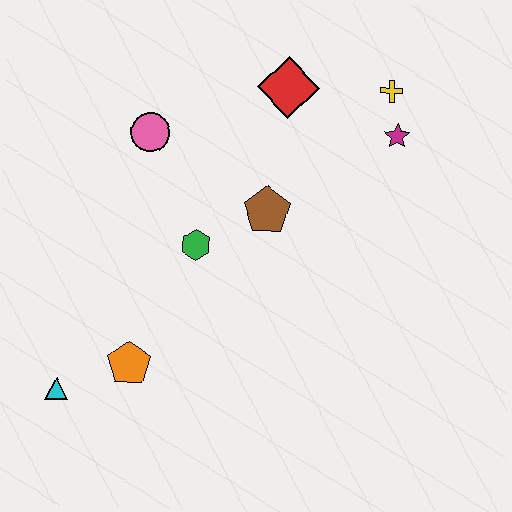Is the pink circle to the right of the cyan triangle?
Yes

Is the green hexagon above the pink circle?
No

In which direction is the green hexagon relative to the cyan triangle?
The green hexagon is above the cyan triangle.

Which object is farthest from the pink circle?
The cyan triangle is farthest from the pink circle.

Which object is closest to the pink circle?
The green hexagon is closest to the pink circle.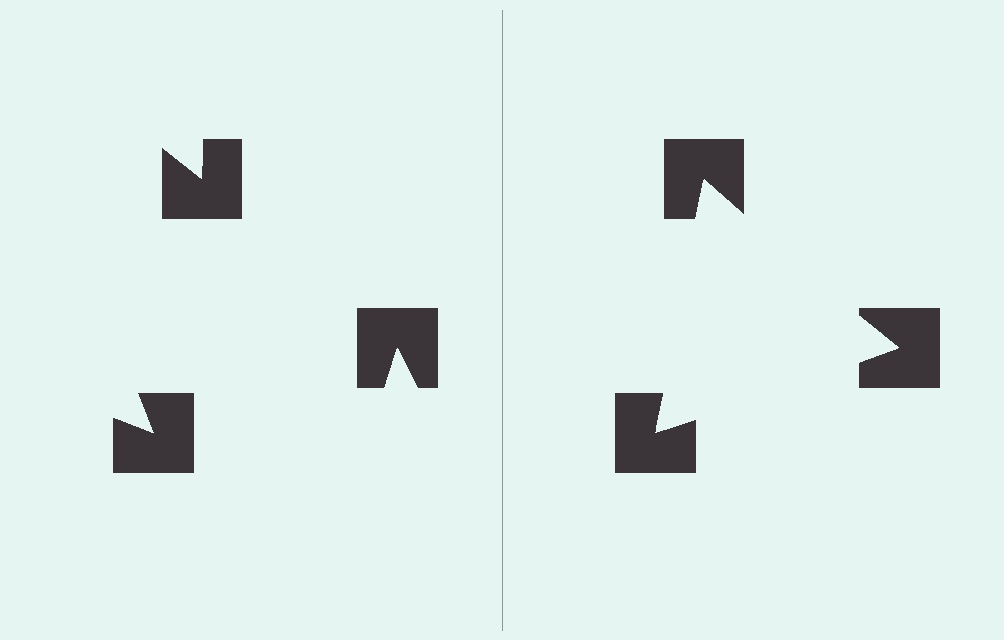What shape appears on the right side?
An illusory triangle.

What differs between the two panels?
The notched squares are positioned identically on both sides; only the wedge orientations differ. On the right they align to a triangle; on the left they are misaligned.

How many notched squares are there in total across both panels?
6 — 3 on each side.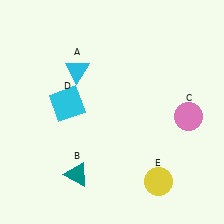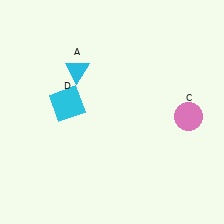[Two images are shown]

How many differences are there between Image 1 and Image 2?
There are 2 differences between the two images.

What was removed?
The yellow circle (E), the teal triangle (B) were removed in Image 2.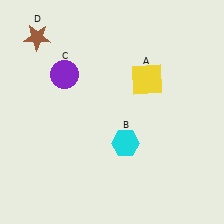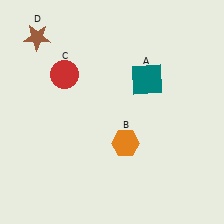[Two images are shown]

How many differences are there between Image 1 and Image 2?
There are 3 differences between the two images.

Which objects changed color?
A changed from yellow to teal. B changed from cyan to orange. C changed from purple to red.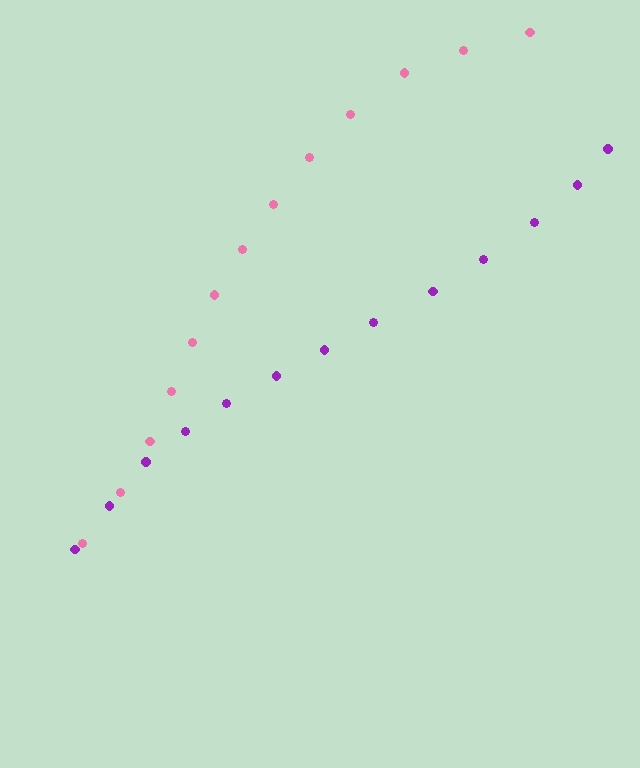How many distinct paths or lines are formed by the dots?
There are 2 distinct paths.